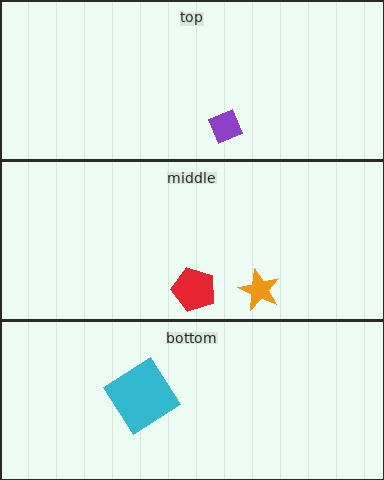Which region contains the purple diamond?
The top region.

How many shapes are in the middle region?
2.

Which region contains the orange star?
The middle region.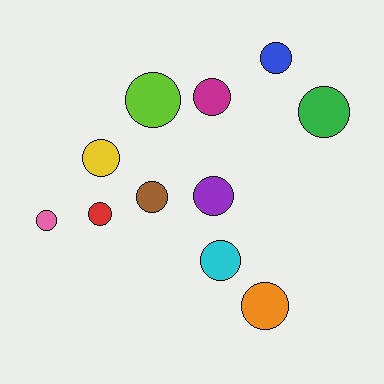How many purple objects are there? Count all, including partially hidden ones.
There is 1 purple object.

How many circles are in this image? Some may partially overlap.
There are 11 circles.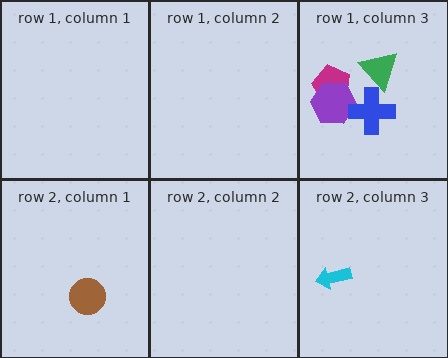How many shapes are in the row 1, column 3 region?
4.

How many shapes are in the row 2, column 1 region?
1.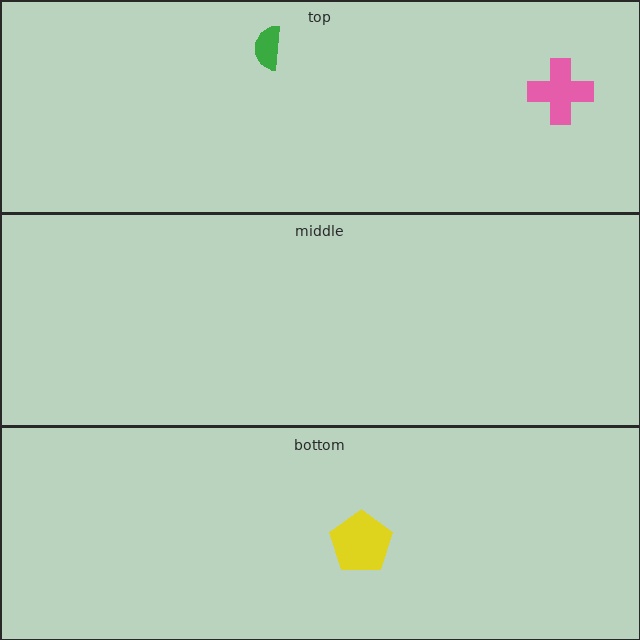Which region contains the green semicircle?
The top region.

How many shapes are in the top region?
2.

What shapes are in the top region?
The green semicircle, the pink cross.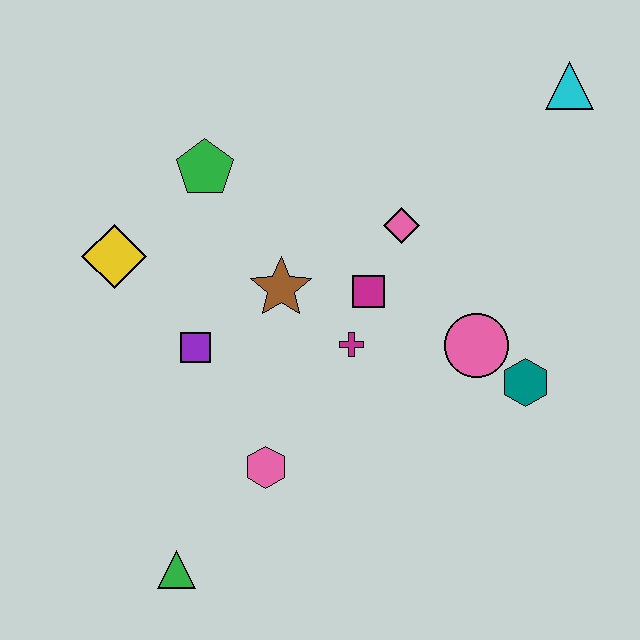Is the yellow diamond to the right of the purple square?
No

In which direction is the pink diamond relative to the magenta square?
The pink diamond is above the magenta square.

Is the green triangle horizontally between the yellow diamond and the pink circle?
Yes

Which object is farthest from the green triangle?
The cyan triangle is farthest from the green triangle.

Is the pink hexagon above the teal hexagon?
No